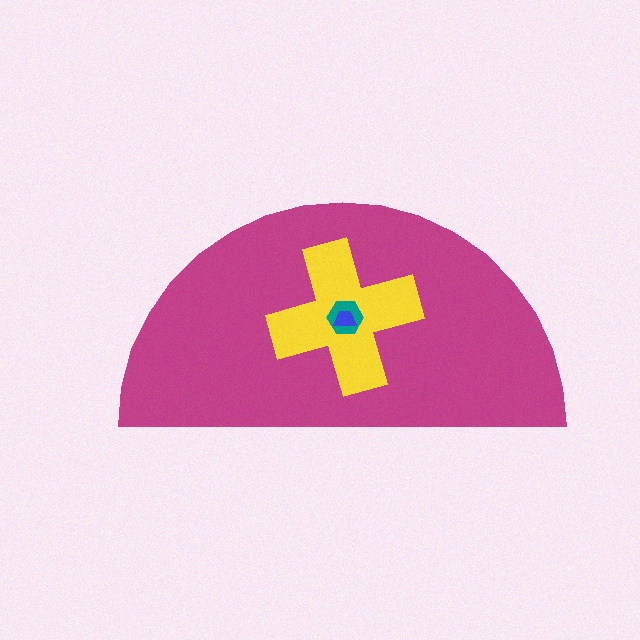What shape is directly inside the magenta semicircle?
The yellow cross.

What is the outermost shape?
The magenta semicircle.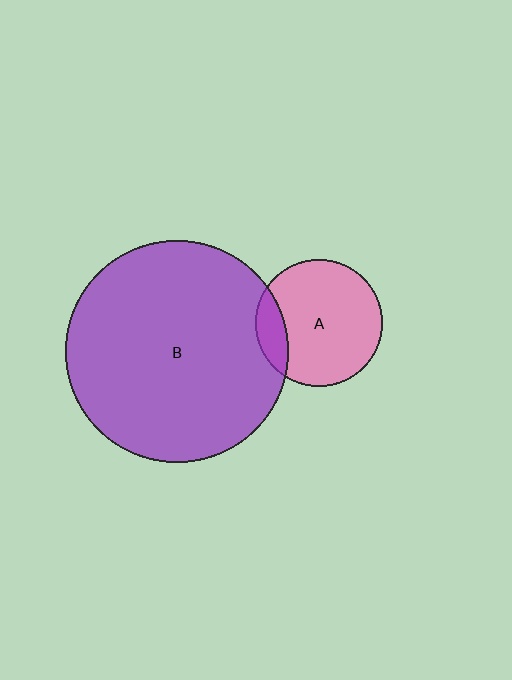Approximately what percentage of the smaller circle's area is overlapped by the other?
Approximately 15%.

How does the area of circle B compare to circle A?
Approximately 3.1 times.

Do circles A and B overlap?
Yes.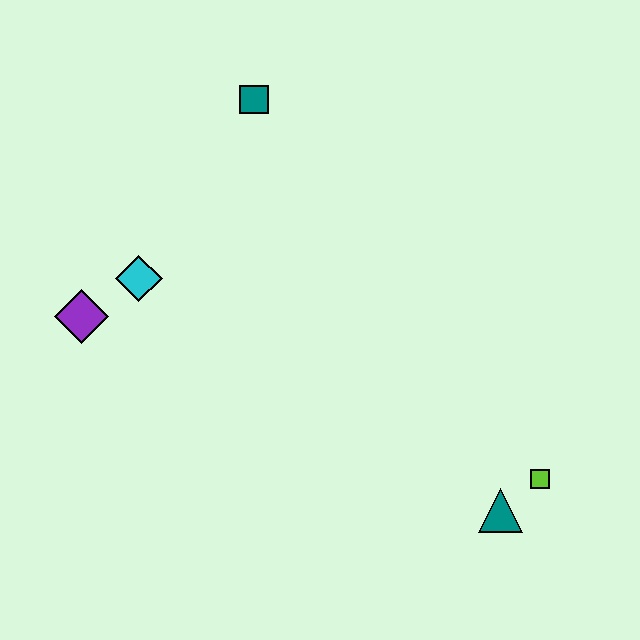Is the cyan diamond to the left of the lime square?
Yes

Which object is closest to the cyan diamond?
The purple diamond is closest to the cyan diamond.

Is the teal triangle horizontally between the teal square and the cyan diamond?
No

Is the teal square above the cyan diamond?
Yes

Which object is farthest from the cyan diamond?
The lime square is farthest from the cyan diamond.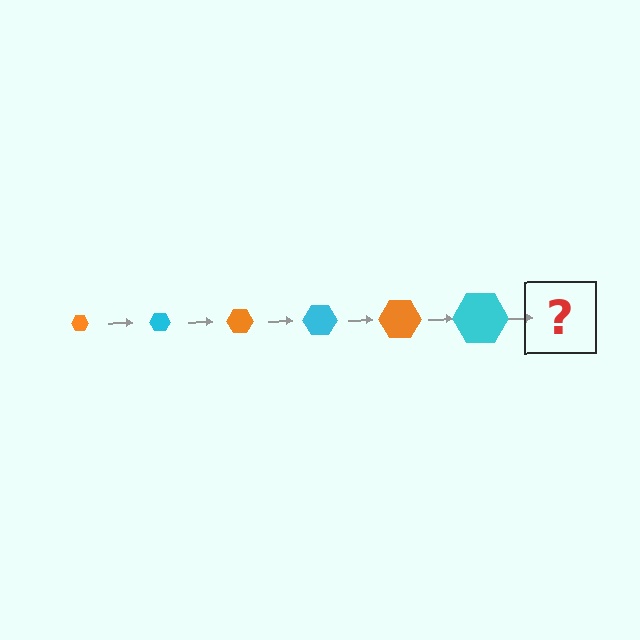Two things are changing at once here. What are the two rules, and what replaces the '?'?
The two rules are that the hexagon grows larger each step and the color cycles through orange and cyan. The '?' should be an orange hexagon, larger than the previous one.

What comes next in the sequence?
The next element should be an orange hexagon, larger than the previous one.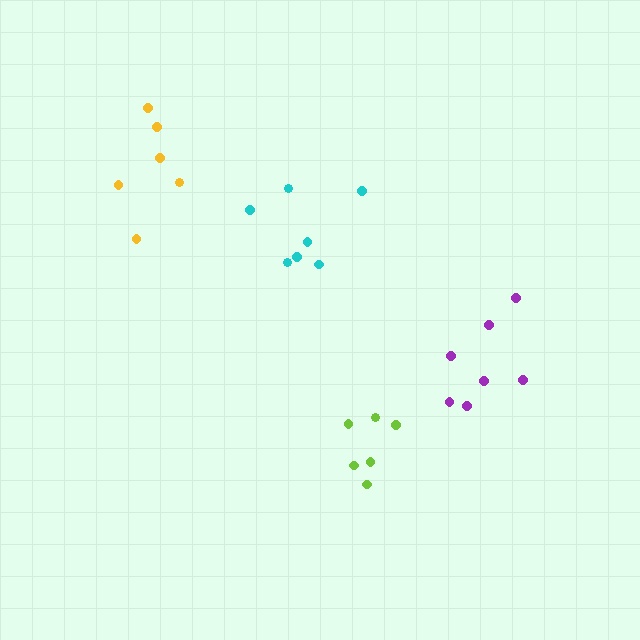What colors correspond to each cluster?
The clusters are colored: purple, cyan, lime, yellow.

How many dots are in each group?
Group 1: 7 dots, Group 2: 7 dots, Group 3: 6 dots, Group 4: 6 dots (26 total).